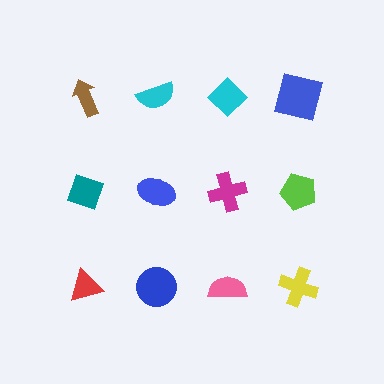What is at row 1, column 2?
A cyan semicircle.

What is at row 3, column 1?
A red triangle.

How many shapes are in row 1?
4 shapes.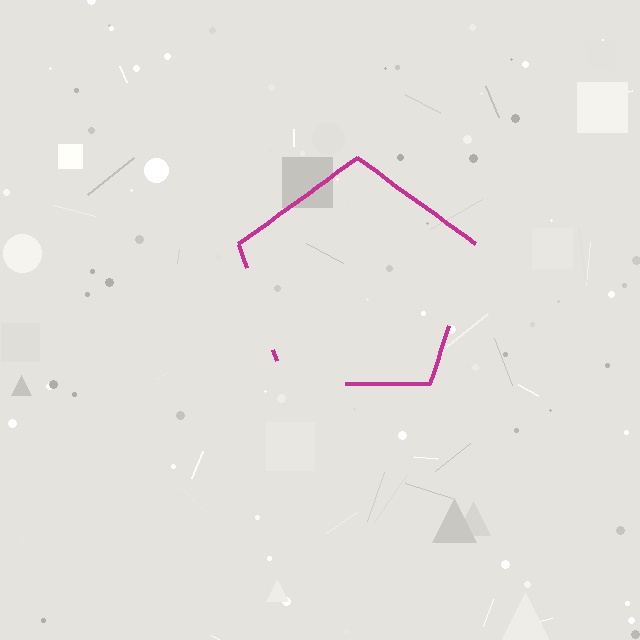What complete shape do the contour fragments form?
The contour fragments form a pentagon.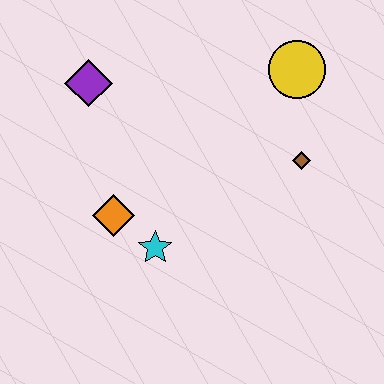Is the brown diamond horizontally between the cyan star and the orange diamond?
No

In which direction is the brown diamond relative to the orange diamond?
The brown diamond is to the right of the orange diamond.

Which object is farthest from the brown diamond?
The purple diamond is farthest from the brown diamond.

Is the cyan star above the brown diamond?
No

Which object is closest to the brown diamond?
The yellow circle is closest to the brown diamond.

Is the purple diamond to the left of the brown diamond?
Yes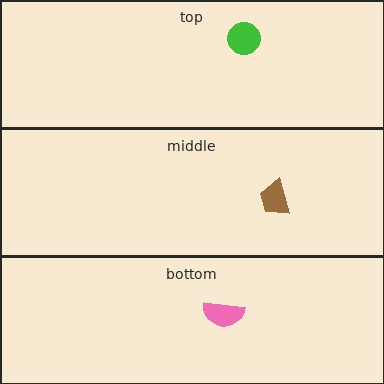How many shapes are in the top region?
1.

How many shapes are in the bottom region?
1.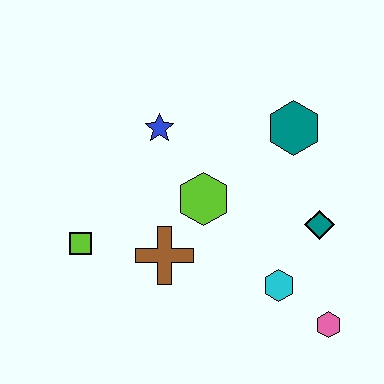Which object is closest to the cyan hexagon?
The pink hexagon is closest to the cyan hexagon.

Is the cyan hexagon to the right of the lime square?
Yes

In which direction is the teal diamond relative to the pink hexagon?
The teal diamond is above the pink hexagon.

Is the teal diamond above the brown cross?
Yes